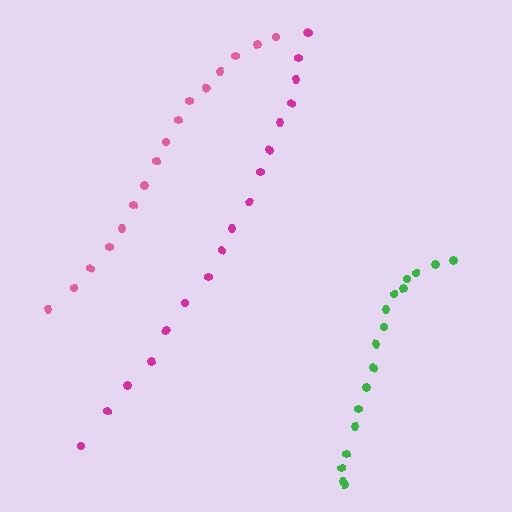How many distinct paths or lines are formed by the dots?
There are 3 distinct paths.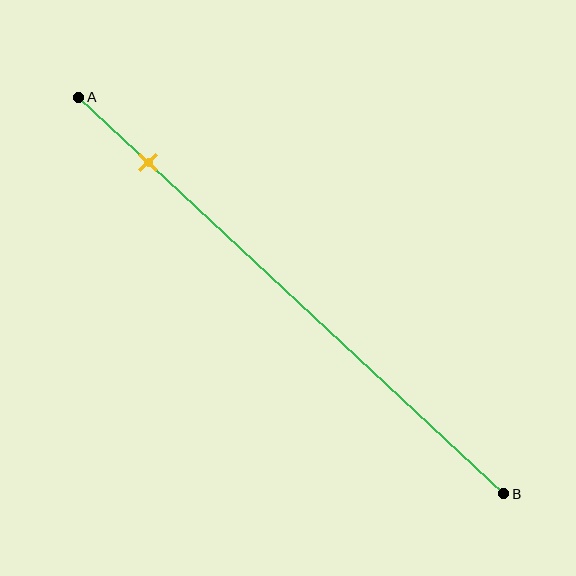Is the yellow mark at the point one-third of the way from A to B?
No, the mark is at about 15% from A, not at the 33% one-third point.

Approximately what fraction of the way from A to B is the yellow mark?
The yellow mark is approximately 15% of the way from A to B.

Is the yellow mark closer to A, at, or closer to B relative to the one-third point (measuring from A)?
The yellow mark is closer to point A than the one-third point of segment AB.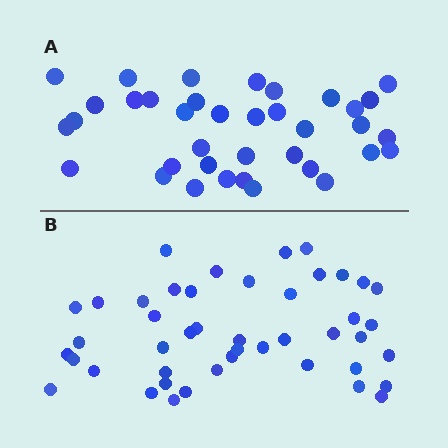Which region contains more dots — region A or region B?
Region B (the bottom region) has more dots.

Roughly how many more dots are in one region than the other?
Region B has roughly 8 or so more dots than region A.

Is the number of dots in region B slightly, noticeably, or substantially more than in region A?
Region B has only slightly more — the two regions are fairly close. The ratio is roughly 1.2 to 1.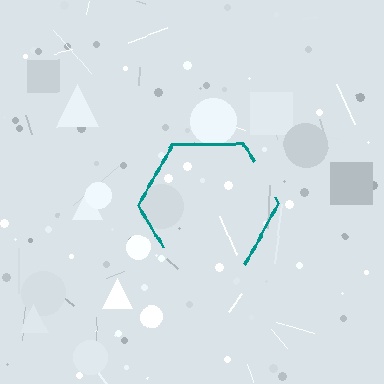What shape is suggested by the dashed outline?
The dashed outline suggests a hexagon.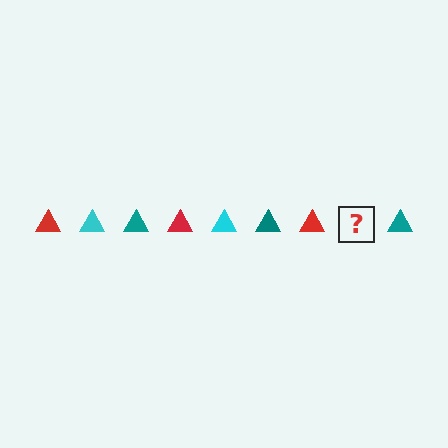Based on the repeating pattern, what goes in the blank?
The blank should be a cyan triangle.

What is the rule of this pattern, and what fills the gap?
The rule is that the pattern cycles through red, cyan, teal triangles. The gap should be filled with a cyan triangle.